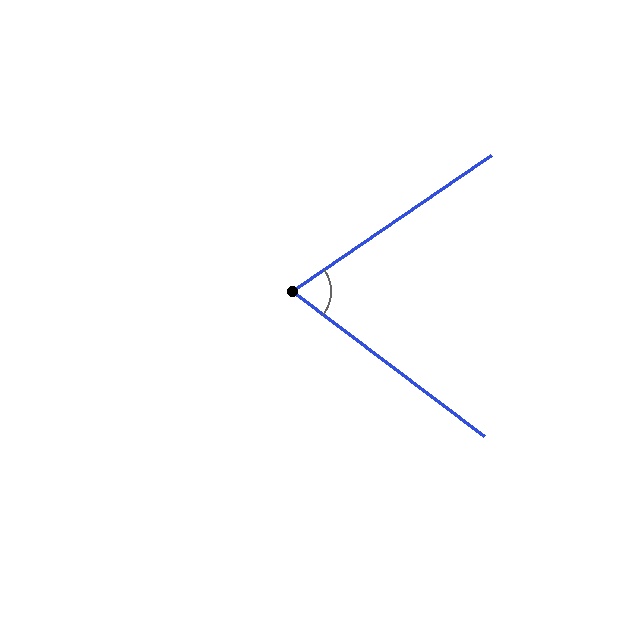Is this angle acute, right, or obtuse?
It is acute.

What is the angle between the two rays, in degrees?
Approximately 71 degrees.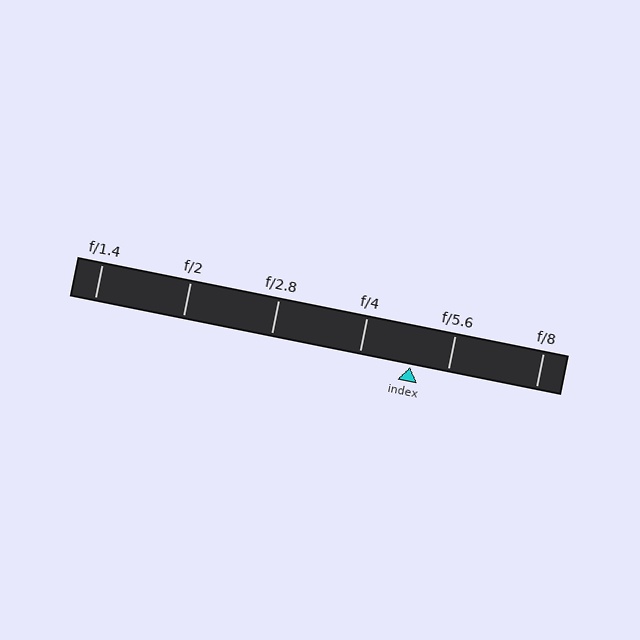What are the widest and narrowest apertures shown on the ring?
The widest aperture shown is f/1.4 and the narrowest is f/8.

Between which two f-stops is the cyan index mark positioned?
The index mark is between f/4 and f/5.6.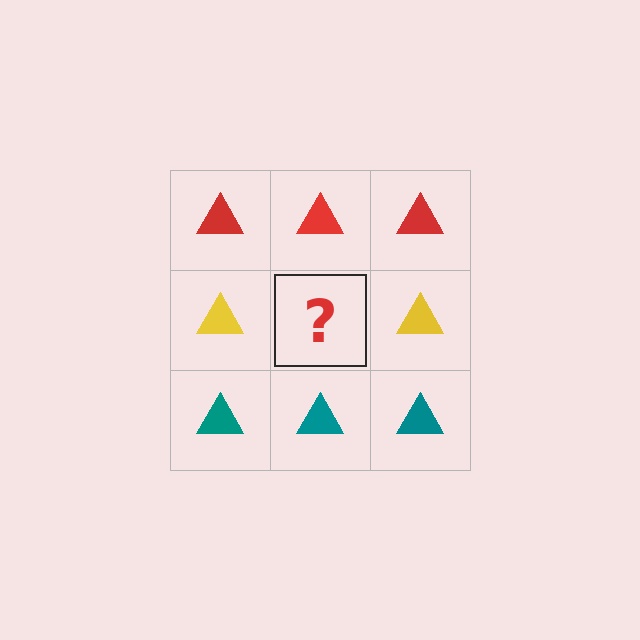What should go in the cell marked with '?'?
The missing cell should contain a yellow triangle.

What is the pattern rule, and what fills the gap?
The rule is that each row has a consistent color. The gap should be filled with a yellow triangle.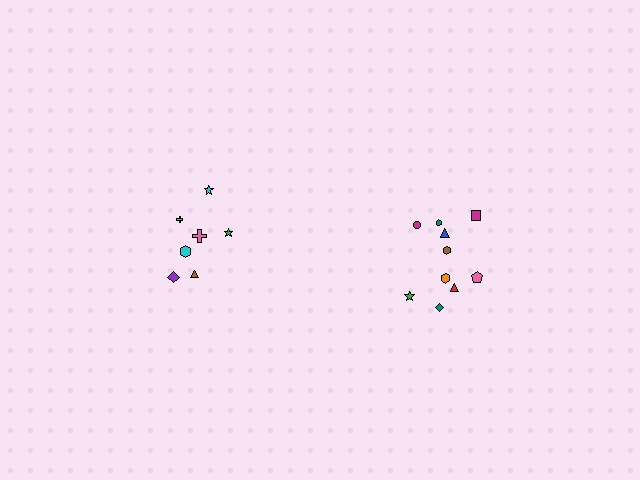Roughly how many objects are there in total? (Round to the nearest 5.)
Roughly 15 objects in total.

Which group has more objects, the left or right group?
The right group.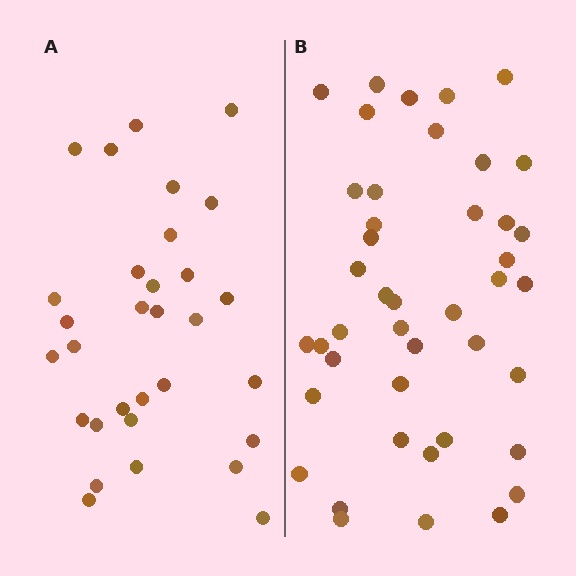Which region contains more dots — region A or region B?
Region B (the right region) has more dots.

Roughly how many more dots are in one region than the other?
Region B has roughly 12 or so more dots than region A.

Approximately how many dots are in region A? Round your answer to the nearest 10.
About 30 dots. (The exact count is 31, which rounds to 30.)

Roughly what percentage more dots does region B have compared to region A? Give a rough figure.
About 40% more.